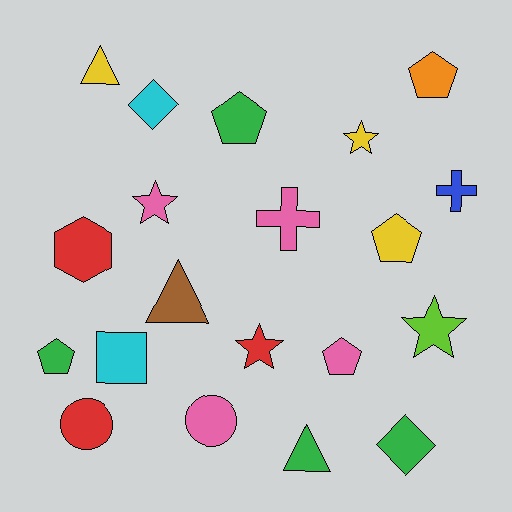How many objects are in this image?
There are 20 objects.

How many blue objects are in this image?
There is 1 blue object.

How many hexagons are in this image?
There is 1 hexagon.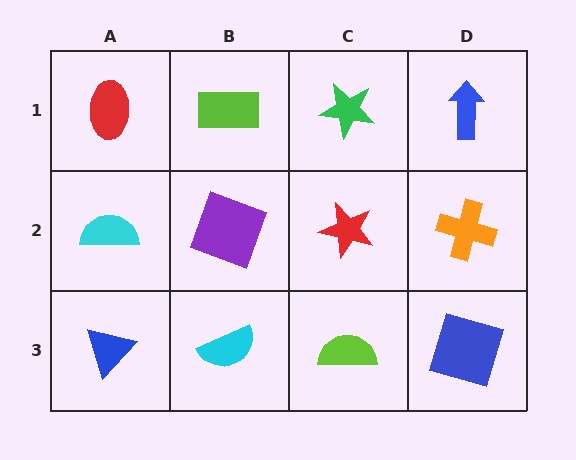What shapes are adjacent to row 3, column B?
A purple square (row 2, column B), a blue triangle (row 3, column A), a lime semicircle (row 3, column C).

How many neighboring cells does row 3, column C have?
3.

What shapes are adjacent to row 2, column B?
A lime rectangle (row 1, column B), a cyan semicircle (row 3, column B), a cyan semicircle (row 2, column A), a red star (row 2, column C).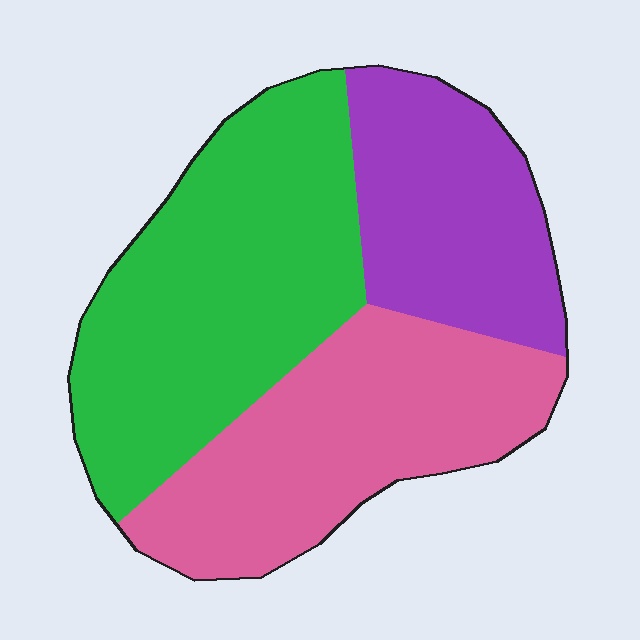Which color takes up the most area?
Green, at roughly 40%.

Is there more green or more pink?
Green.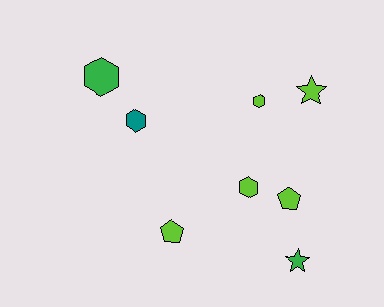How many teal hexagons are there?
There is 1 teal hexagon.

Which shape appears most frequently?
Hexagon, with 4 objects.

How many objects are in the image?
There are 8 objects.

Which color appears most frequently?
Lime, with 5 objects.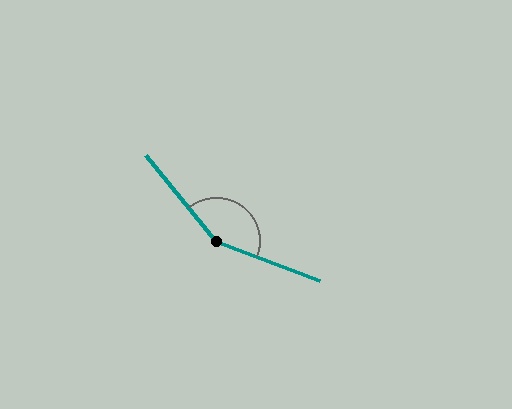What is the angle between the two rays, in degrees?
Approximately 150 degrees.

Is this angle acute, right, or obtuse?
It is obtuse.